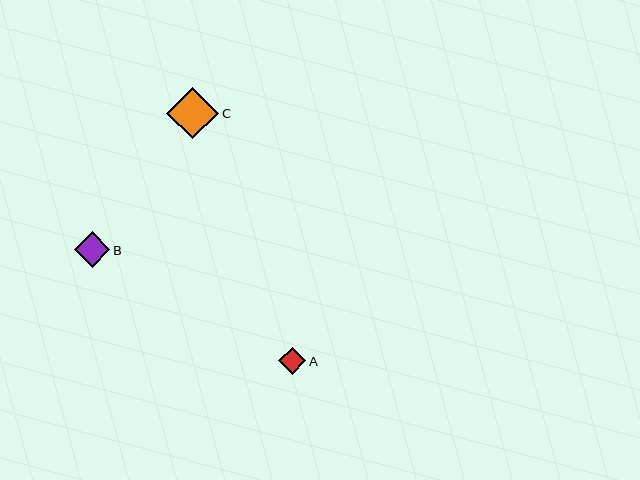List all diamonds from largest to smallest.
From largest to smallest: C, B, A.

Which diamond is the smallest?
Diamond A is the smallest with a size of approximately 27 pixels.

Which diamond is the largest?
Diamond C is the largest with a size of approximately 52 pixels.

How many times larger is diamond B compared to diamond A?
Diamond B is approximately 1.3 times the size of diamond A.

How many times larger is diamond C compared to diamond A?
Diamond C is approximately 1.9 times the size of diamond A.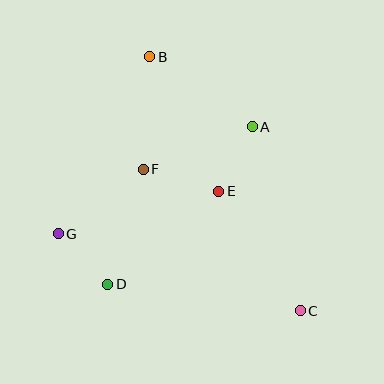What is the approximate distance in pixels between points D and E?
The distance between D and E is approximately 145 pixels.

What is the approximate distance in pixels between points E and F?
The distance between E and F is approximately 79 pixels.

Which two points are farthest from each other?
Points B and C are farthest from each other.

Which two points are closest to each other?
Points D and G are closest to each other.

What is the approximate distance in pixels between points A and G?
The distance between A and G is approximately 221 pixels.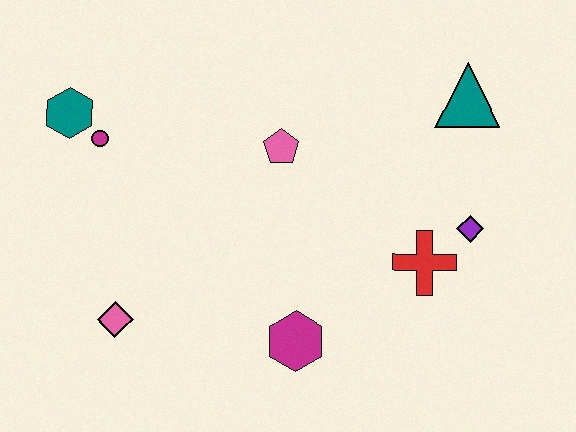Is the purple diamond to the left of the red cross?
No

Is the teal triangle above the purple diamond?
Yes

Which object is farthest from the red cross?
The teal hexagon is farthest from the red cross.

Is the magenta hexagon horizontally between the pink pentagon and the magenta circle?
No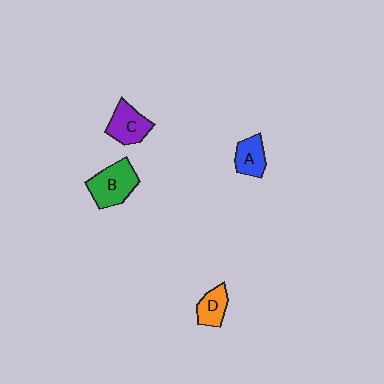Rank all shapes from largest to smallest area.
From largest to smallest: B (green), C (purple), A (blue), D (orange).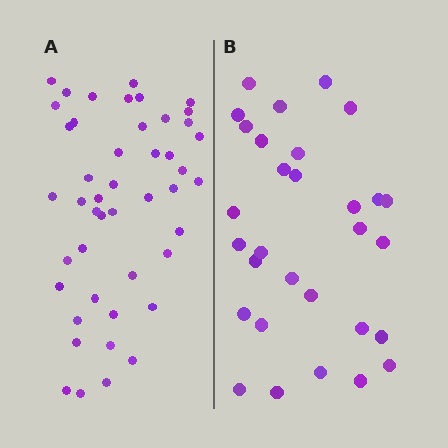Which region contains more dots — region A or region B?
Region A (the left region) has more dots.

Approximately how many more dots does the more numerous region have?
Region A has approximately 15 more dots than region B.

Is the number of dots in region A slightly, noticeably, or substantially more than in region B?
Region A has substantially more. The ratio is roughly 1.5 to 1.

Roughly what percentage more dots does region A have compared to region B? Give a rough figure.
About 55% more.